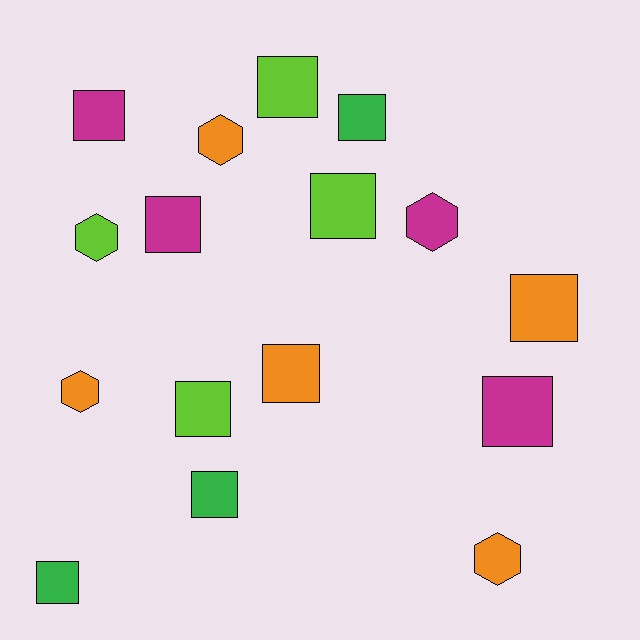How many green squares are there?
There are 3 green squares.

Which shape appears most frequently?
Square, with 11 objects.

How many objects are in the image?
There are 16 objects.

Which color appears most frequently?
Orange, with 5 objects.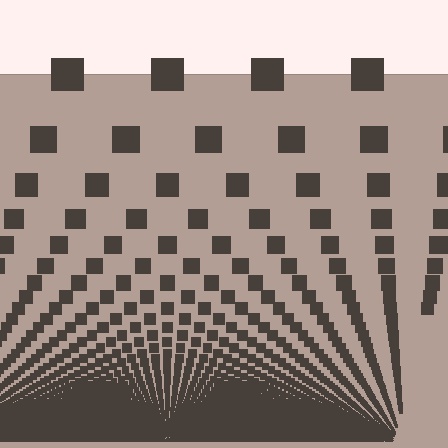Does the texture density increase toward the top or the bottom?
Density increases toward the bottom.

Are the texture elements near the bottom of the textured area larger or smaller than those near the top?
Smaller. The gradient is inverted — elements near the bottom are smaller and denser.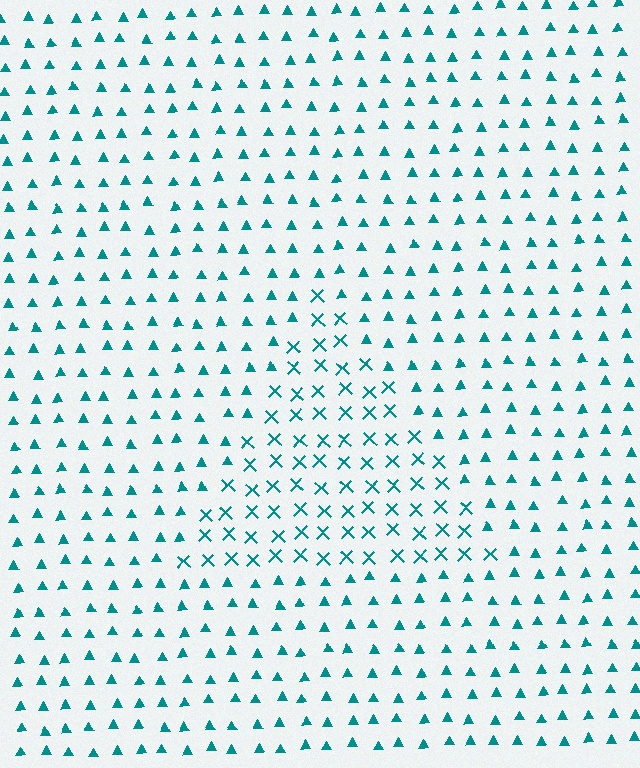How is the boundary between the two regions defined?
The boundary is defined by a change in element shape: X marks inside vs. triangles outside. All elements share the same color and spacing.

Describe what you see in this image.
The image is filled with small teal elements arranged in a uniform grid. A triangle-shaped region contains X marks, while the surrounding area contains triangles. The boundary is defined purely by the change in element shape.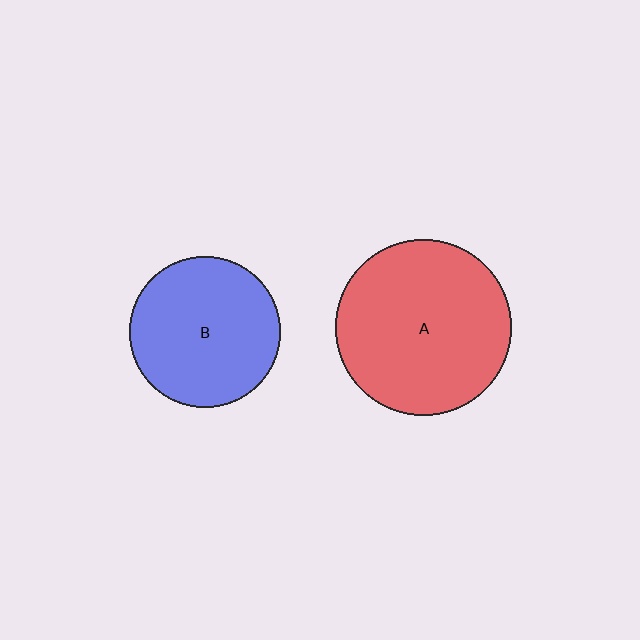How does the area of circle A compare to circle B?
Approximately 1.4 times.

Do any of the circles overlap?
No, none of the circles overlap.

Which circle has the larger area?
Circle A (red).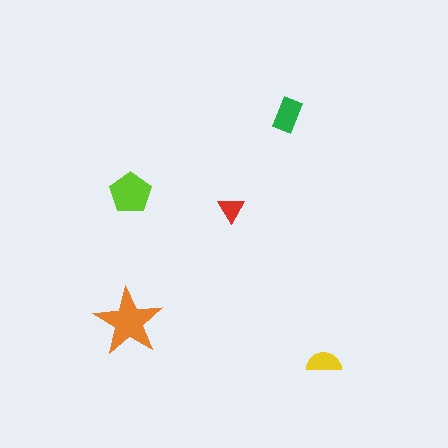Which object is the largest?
The orange star.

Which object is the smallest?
The red triangle.